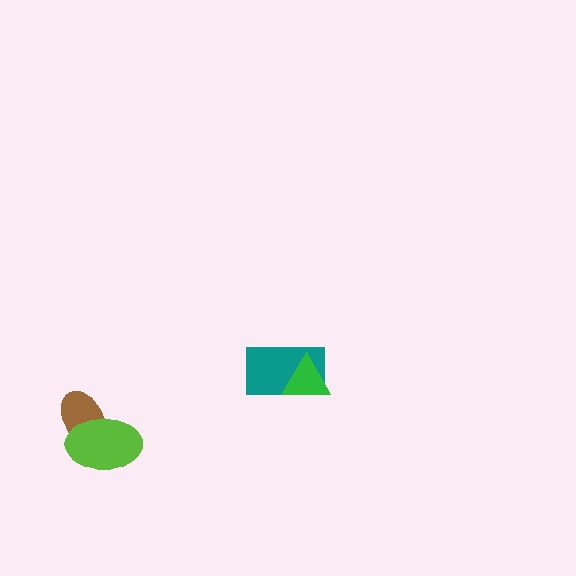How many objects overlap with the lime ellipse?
1 object overlaps with the lime ellipse.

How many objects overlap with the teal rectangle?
1 object overlaps with the teal rectangle.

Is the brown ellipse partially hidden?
Yes, it is partially covered by another shape.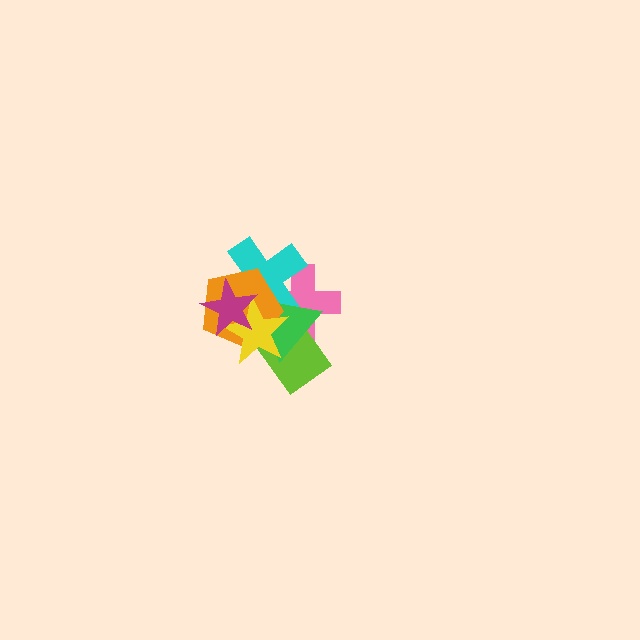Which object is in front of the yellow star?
The magenta star is in front of the yellow star.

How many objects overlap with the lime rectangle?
5 objects overlap with the lime rectangle.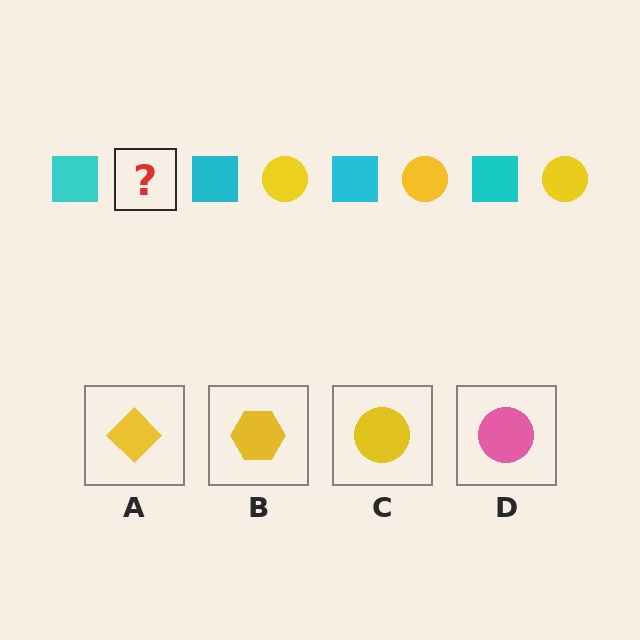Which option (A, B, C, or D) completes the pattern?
C.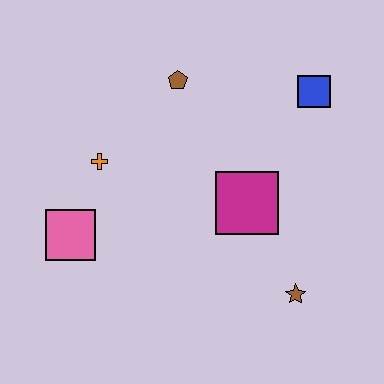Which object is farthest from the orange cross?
The brown star is farthest from the orange cross.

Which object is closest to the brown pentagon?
The orange cross is closest to the brown pentagon.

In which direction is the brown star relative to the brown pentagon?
The brown star is below the brown pentagon.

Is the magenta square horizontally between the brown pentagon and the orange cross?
No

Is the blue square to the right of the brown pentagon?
Yes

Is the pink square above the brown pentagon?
No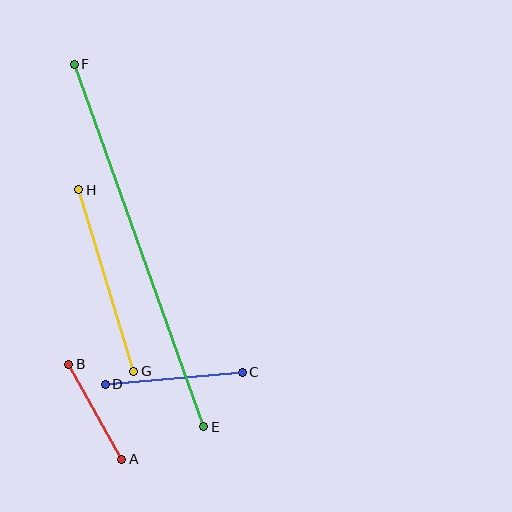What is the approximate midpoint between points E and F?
The midpoint is at approximately (139, 245) pixels.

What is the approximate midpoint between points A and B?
The midpoint is at approximately (95, 412) pixels.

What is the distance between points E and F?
The distance is approximately 385 pixels.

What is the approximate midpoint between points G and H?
The midpoint is at approximately (106, 280) pixels.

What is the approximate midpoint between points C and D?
The midpoint is at approximately (174, 378) pixels.